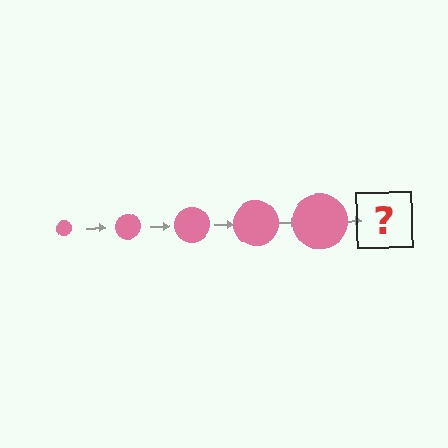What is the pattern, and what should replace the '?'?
The pattern is that the circle gets progressively larger each step. The '?' should be a pink circle, larger than the previous one.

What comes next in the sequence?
The next element should be a pink circle, larger than the previous one.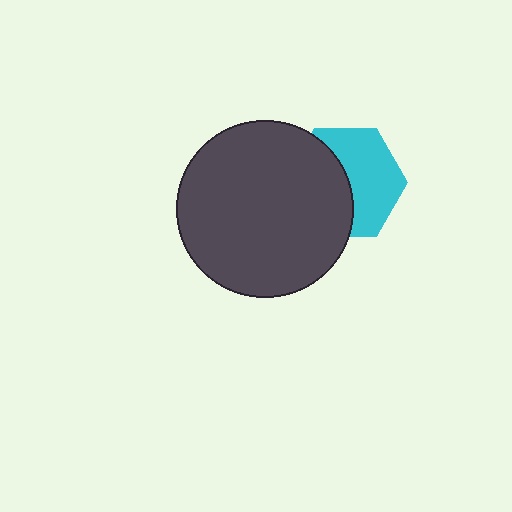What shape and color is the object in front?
The object in front is a dark gray circle.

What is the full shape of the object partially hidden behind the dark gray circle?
The partially hidden object is a cyan hexagon.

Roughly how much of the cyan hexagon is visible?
About half of it is visible (roughly 53%).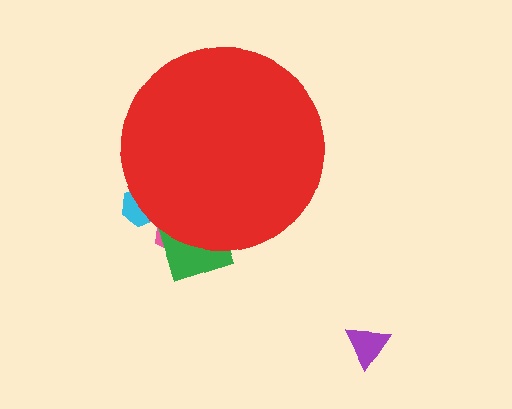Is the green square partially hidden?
Yes, the green square is partially hidden behind the red circle.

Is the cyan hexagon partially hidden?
Yes, the cyan hexagon is partially hidden behind the red circle.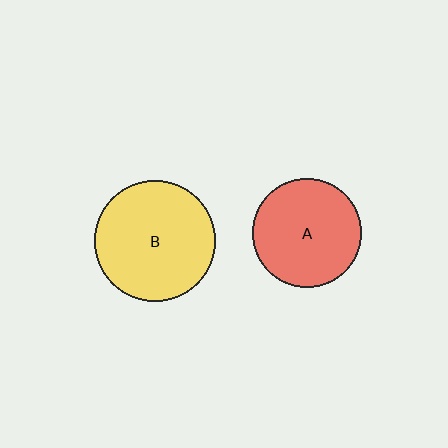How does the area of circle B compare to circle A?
Approximately 1.2 times.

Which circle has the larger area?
Circle B (yellow).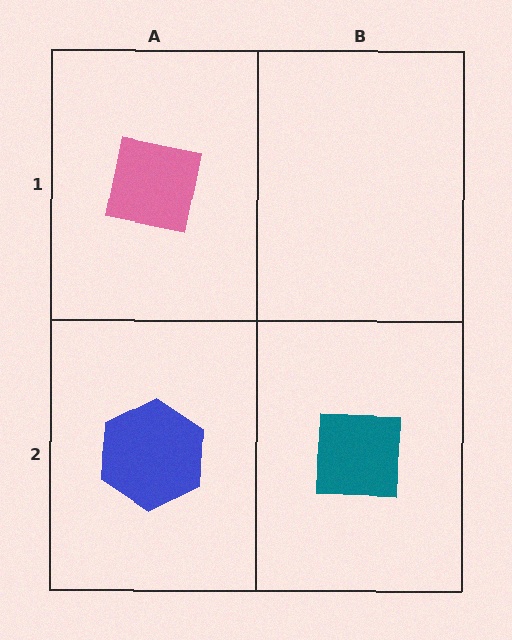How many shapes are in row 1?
1 shape.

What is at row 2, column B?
A teal square.